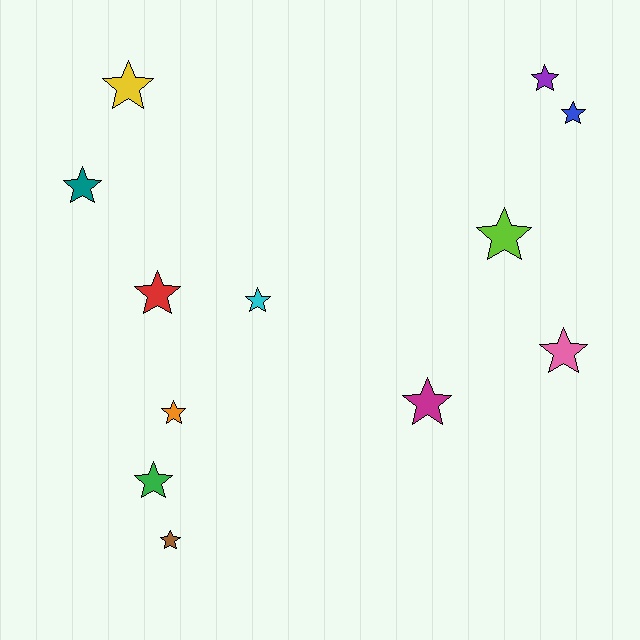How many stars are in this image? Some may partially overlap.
There are 12 stars.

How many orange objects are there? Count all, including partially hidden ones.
There is 1 orange object.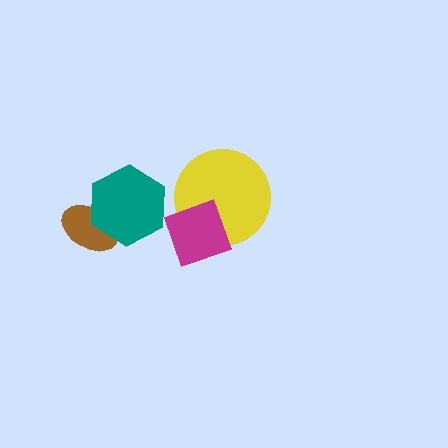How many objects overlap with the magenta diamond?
1 object overlaps with the magenta diamond.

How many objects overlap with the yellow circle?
1 object overlaps with the yellow circle.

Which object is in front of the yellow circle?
The magenta diamond is in front of the yellow circle.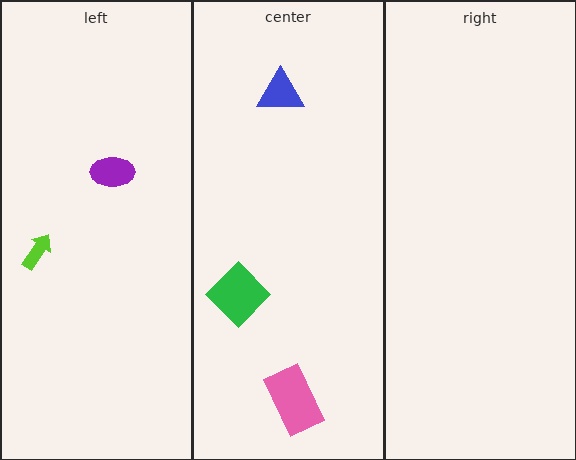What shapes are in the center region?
The green diamond, the blue triangle, the pink rectangle.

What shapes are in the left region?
The purple ellipse, the lime arrow.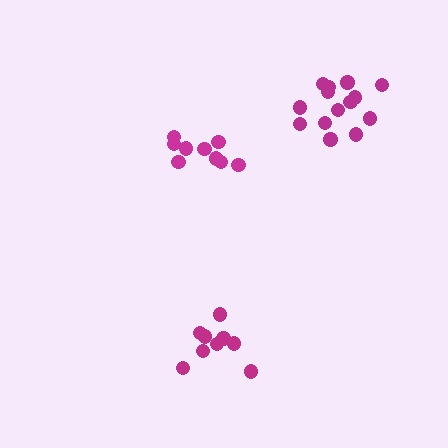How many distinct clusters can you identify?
There are 3 distinct clusters.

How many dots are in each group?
Group 1: 9 dots, Group 2: 9 dots, Group 3: 14 dots (32 total).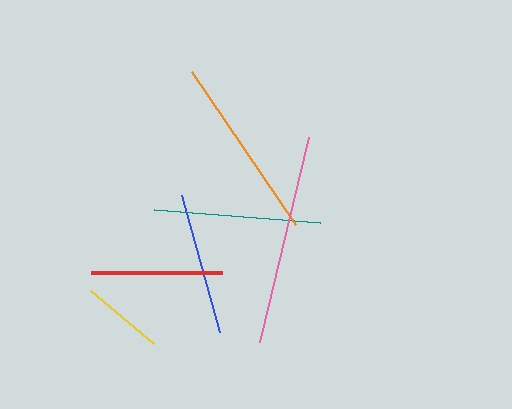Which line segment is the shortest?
The yellow line is the shortest at approximately 82 pixels.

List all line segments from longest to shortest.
From longest to shortest: pink, orange, teal, blue, red, yellow.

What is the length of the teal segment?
The teal segment is approximately 166 pixels long.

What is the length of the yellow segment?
The yellow segment is approximately 82 pixels long.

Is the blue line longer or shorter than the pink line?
The pink line is longer than the blue line.